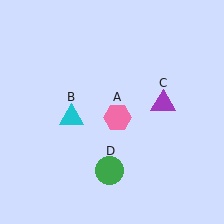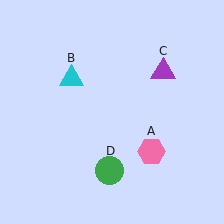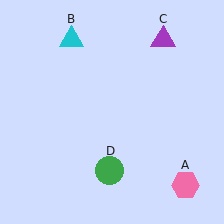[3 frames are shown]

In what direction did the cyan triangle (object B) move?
The cyan triangle (object B) moved up.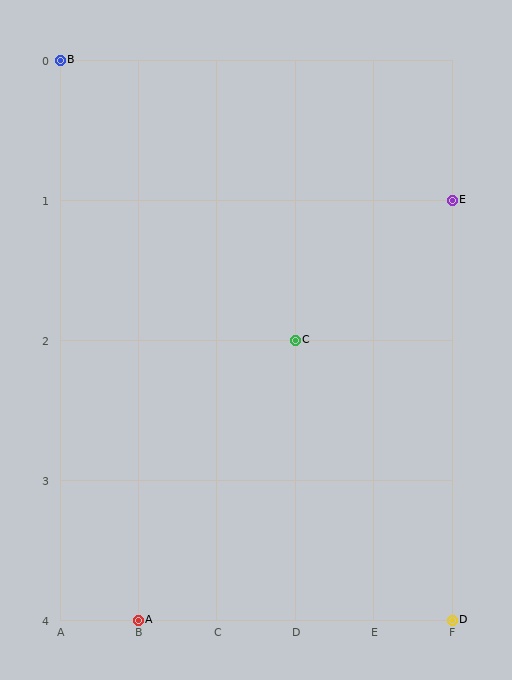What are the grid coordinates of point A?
Point A is at grid coordinates (B, 4).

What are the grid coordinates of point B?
Point B is at grid coordinates (A, 0).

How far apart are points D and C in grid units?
Points D and C are 2 columns and 2 rows apart (about 2.8 grid units diagonally).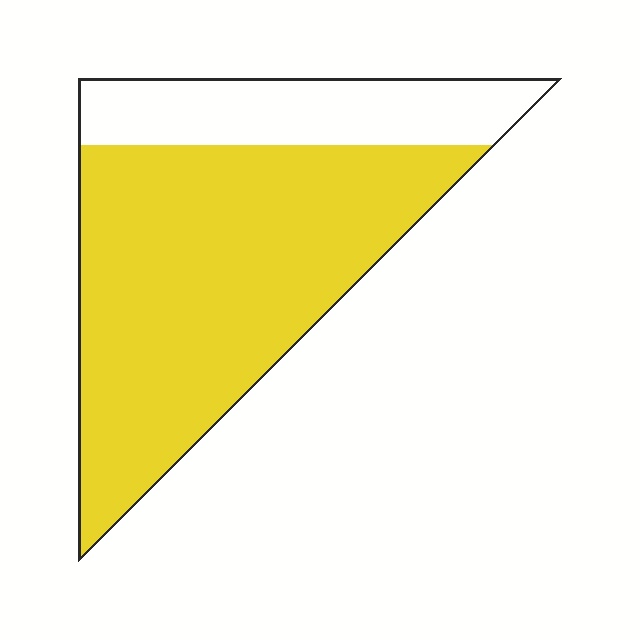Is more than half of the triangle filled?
Yes.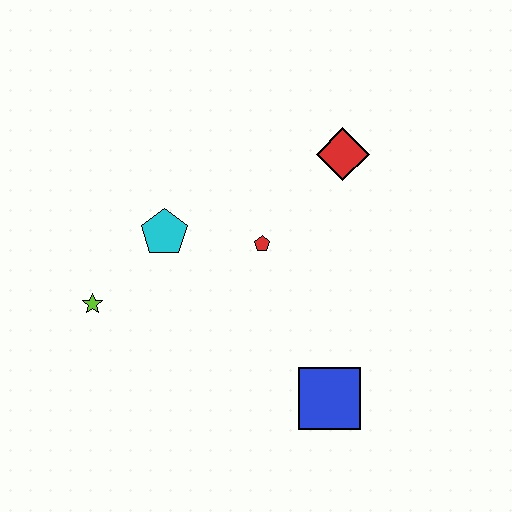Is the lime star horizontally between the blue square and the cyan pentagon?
No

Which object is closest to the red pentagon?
The cyan pentagon is closest to the red pentagon.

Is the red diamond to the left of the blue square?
No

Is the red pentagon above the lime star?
Yes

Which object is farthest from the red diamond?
The lime star is farthest from the red diamond.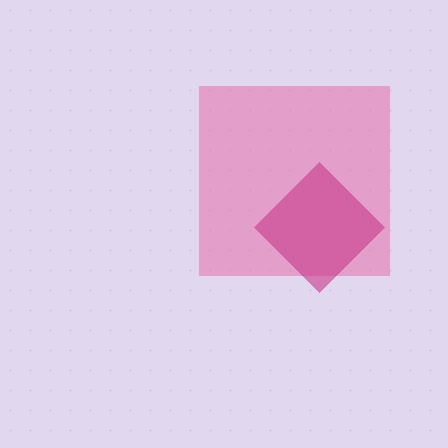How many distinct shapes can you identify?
There are 2 distinct shapes: a pink square, a magenta diamond.